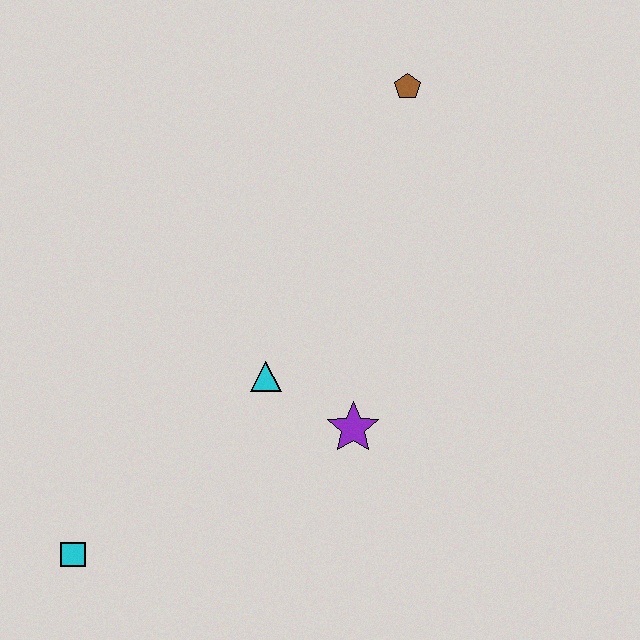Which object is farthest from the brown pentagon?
The cyan square is farthest from the brown pentagon.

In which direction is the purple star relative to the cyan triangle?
The purple star is to the right of the cyan triangle.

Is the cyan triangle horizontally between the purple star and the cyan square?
Yes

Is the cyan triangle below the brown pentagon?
Yes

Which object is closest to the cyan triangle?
The purple star is closest to the cyan triangle.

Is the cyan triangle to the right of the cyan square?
Yes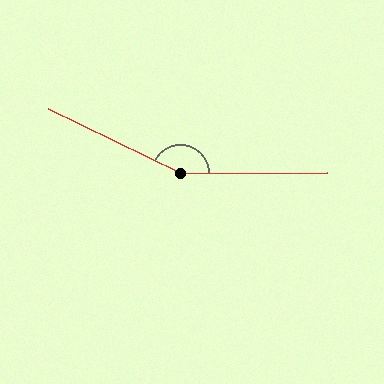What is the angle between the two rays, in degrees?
Approximately 154 degrees.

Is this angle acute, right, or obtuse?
It is obtuse.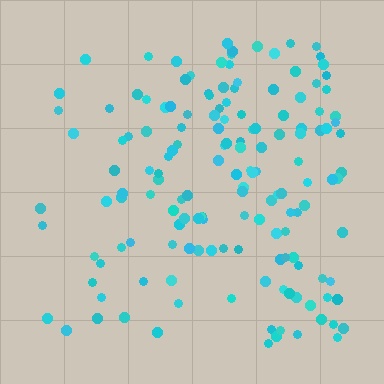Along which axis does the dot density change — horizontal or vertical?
Horizontal.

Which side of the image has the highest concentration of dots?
The right.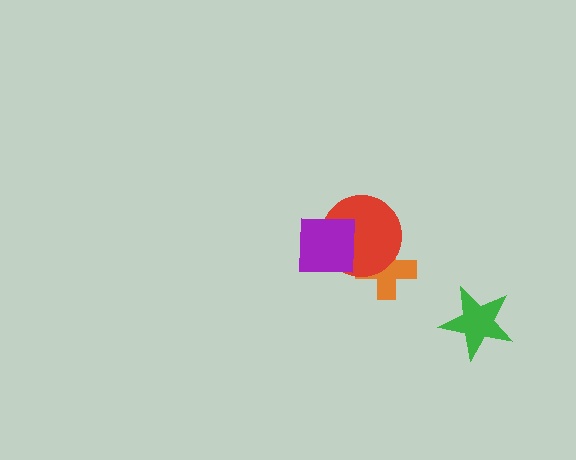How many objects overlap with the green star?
0 objects overlap with the green star.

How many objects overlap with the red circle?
2 objects overlap with the red circle.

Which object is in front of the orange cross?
The red circle is in front of the orange cross.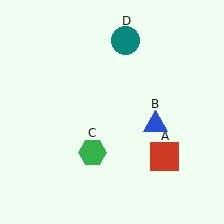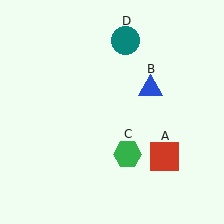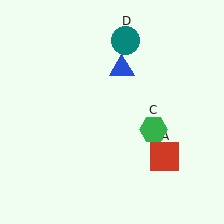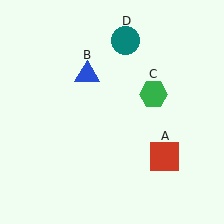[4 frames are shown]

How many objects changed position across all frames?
2 objects changed position: blue triangle (object B), green hexagon (object C).